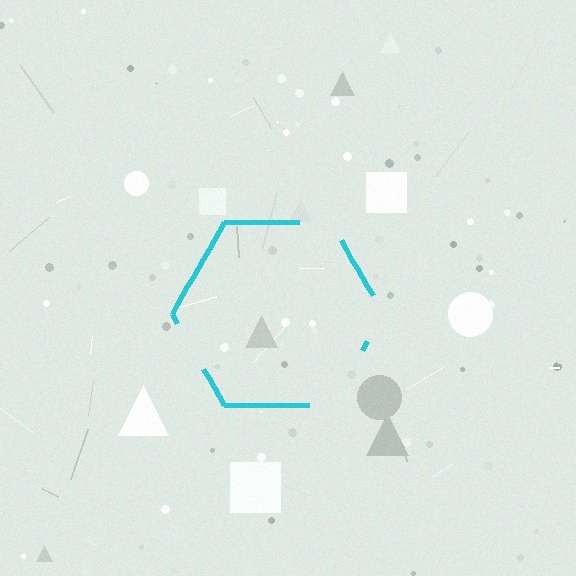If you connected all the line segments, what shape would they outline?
They would outline a hexagon.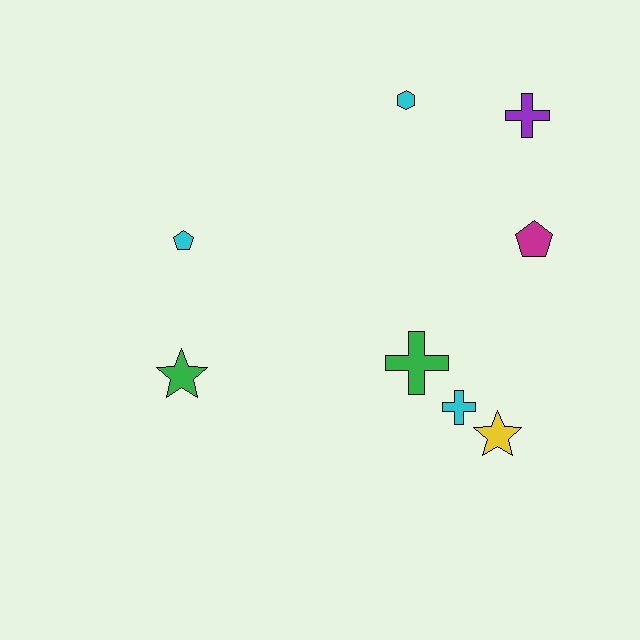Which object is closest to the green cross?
The cyan cross is closest to the green cross.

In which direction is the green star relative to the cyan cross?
The green star is to the left of the cyan cross.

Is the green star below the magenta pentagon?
Yes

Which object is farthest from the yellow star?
The cyan pentagon is farthest from the yellow star.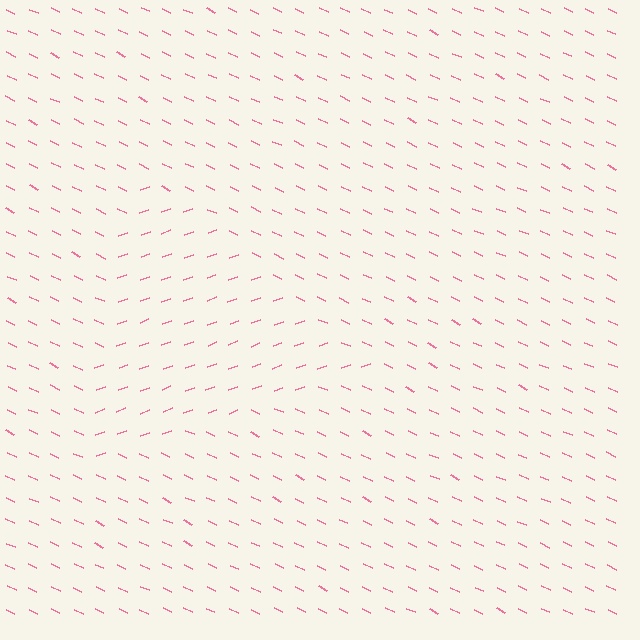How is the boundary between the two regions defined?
The boundary is defined purely by a change in line orientation (approximately 45 degrees difference). All lines are the same color and thickness.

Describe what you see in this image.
The image is filled with small pink line segments. A triangle region in the image has lines oriented differently from the surrounding lines, creating a visible texture boundary.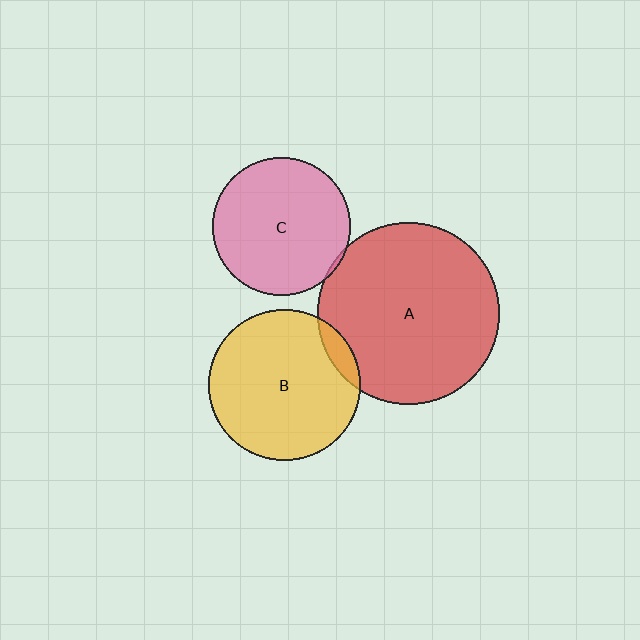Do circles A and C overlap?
Yes.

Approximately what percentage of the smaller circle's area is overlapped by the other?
Approximately 5%.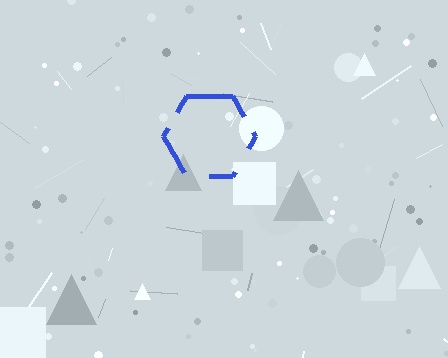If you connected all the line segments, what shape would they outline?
They would outline a hexagon.